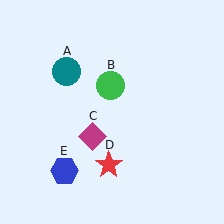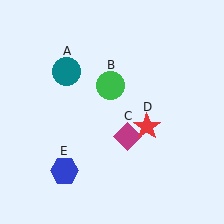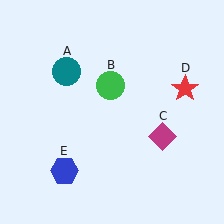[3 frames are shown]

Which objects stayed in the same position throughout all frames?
Teal circle (object A) and green circle (object B) and blue hexagon (object E) remained stationary.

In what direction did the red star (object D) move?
The red star (object D) moved up and to the right.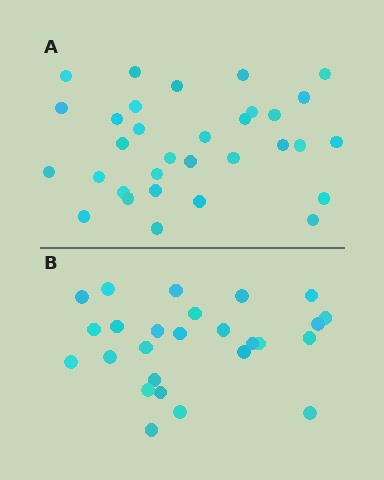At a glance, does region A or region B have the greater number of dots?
Region A (the top region) has more dots.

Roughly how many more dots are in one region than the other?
Region A has about 6 more dots than region B.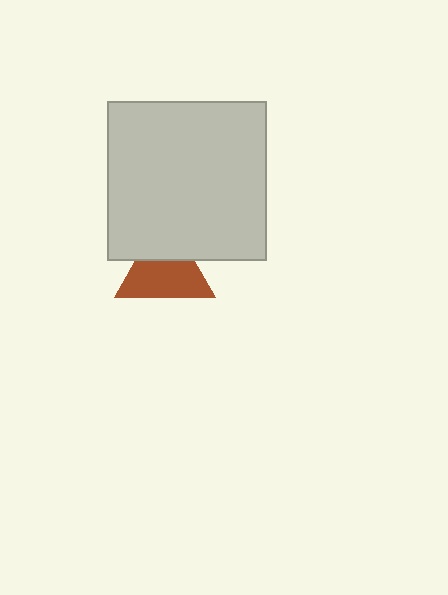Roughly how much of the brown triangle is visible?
About half of it is visible (roughly 65%).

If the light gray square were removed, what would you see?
You would see the complete brown triangle.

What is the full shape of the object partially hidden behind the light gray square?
The partially hidden object is a brown triangle.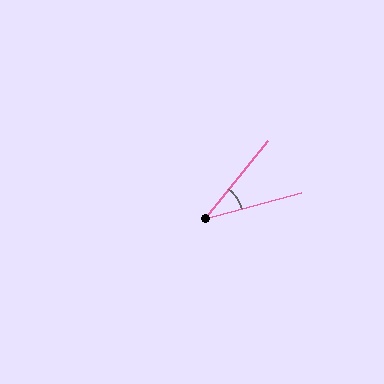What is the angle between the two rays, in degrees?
Approximately 36 degrees.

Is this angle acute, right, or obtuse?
It is acute.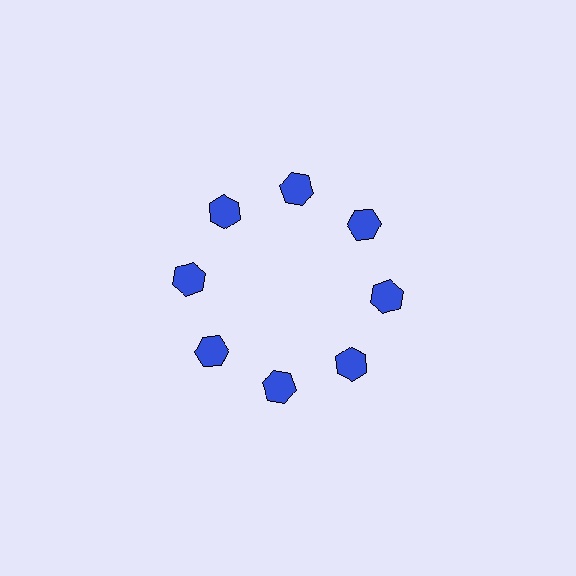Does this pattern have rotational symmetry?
Yes, this pattern has 8-fold rotational symmetry. It looks the same after rotating 45 degrees around the center.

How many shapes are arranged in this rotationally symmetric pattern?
There are 8 shapes, arranged in 8 groups of 1.